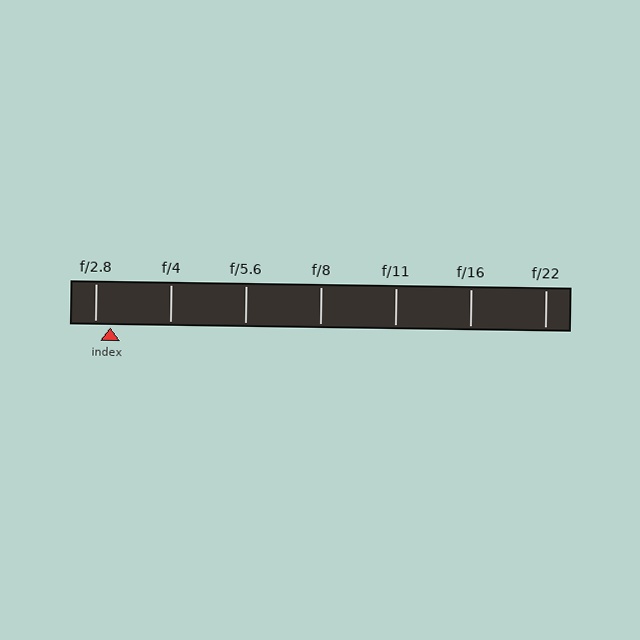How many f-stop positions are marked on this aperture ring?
There are 7 f-stop positions marked.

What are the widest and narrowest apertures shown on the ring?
The widest aperture shown is f/2.8 and the narrowest is f/22.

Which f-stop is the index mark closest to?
The index mark is closest to f/2.8.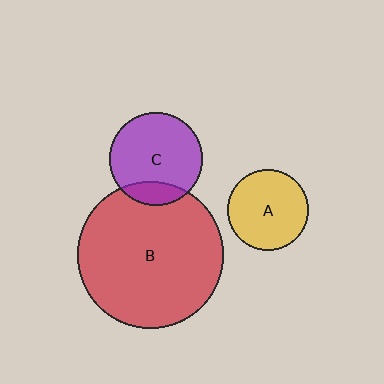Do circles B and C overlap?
Yes.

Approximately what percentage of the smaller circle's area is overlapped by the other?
Approximately 15%.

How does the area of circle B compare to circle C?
Approximately 2.5 times.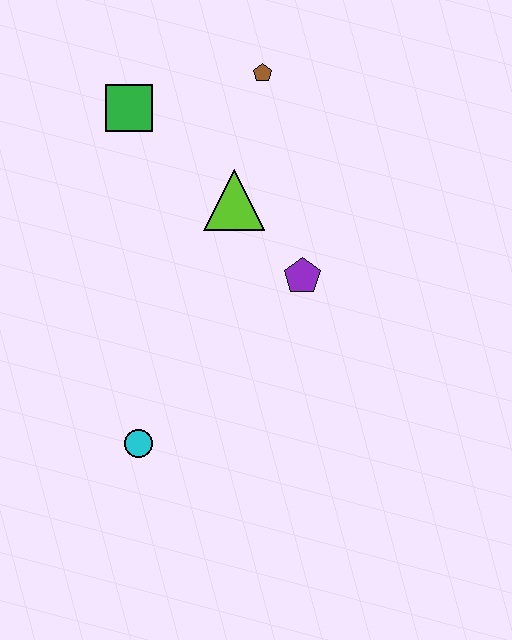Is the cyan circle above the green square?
No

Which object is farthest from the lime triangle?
The cyan circle is farthest from the lime triangle.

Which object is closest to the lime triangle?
The purple pentagon is closest to the lime triangle.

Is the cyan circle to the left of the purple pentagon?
Yes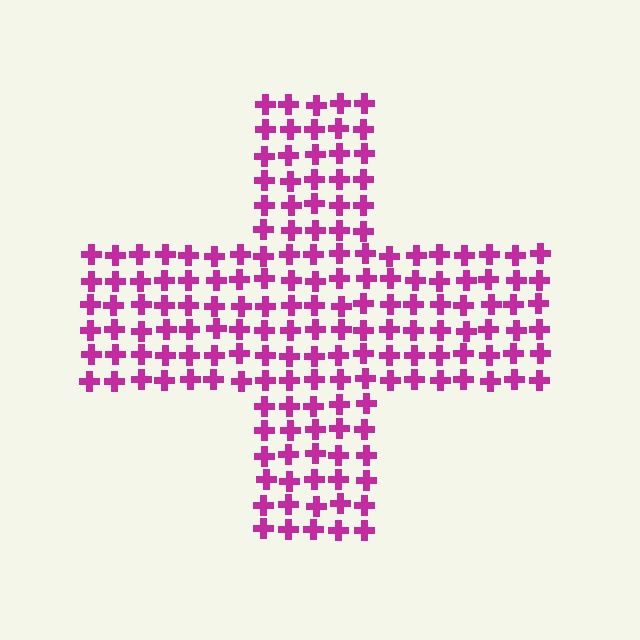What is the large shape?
The large shape is a cross.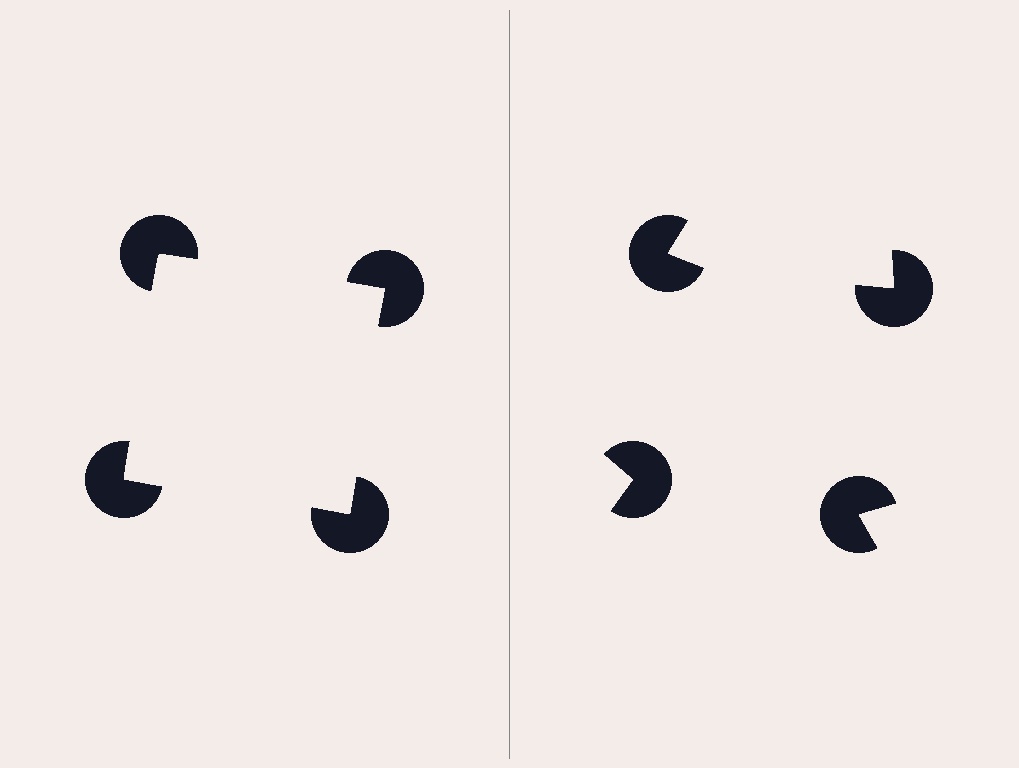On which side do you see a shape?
An illusory square appears on the left side. On the right side the wedge cuts are rotated, so no coherent shape forms.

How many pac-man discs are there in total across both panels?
8 — 4 on each side.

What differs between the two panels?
The pac-man discs are positioned identically on both sides; only the wedge orientations differ. On the left they align to a square; on the right they are misaligned.